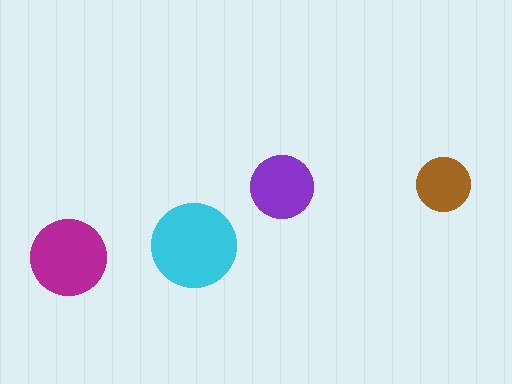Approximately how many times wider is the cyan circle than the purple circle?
About 1.5 times wider.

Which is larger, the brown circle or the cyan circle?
The cyan one.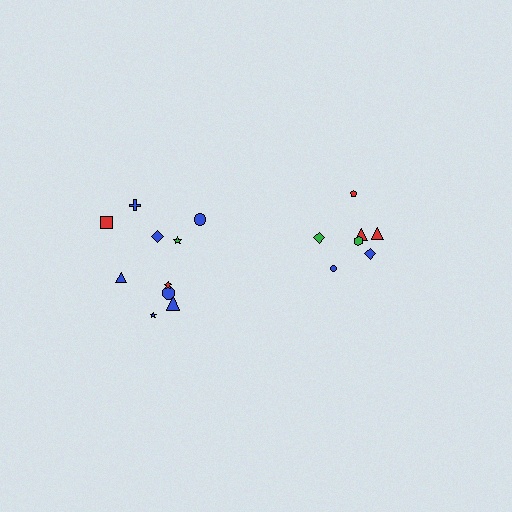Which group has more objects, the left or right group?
The left group.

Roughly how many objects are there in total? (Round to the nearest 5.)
Roughly 15 objects in total.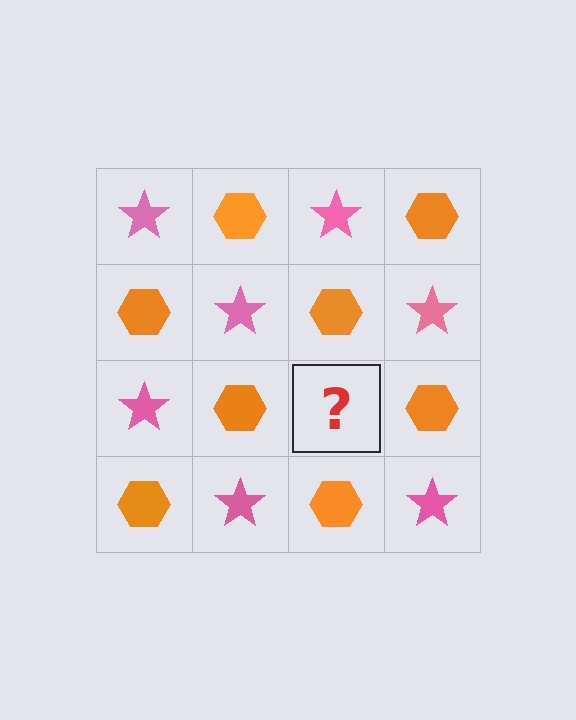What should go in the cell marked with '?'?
The missing cell should contain a pink star.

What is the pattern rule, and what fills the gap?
The rule is that it alternates pink star and orange hexagon in a checkerboard pattern. The gap should be filled with a pink star.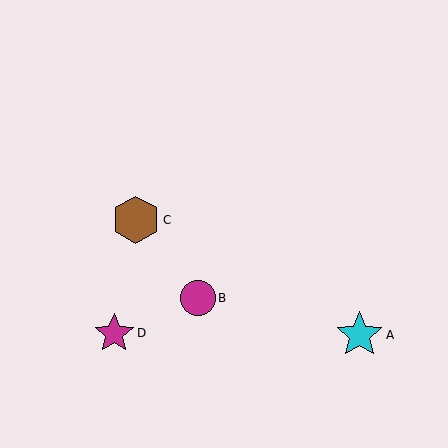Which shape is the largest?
The brown hexagon (labeled C) is the largest.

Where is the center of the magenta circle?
The center of the magenta circle is at (198, 298).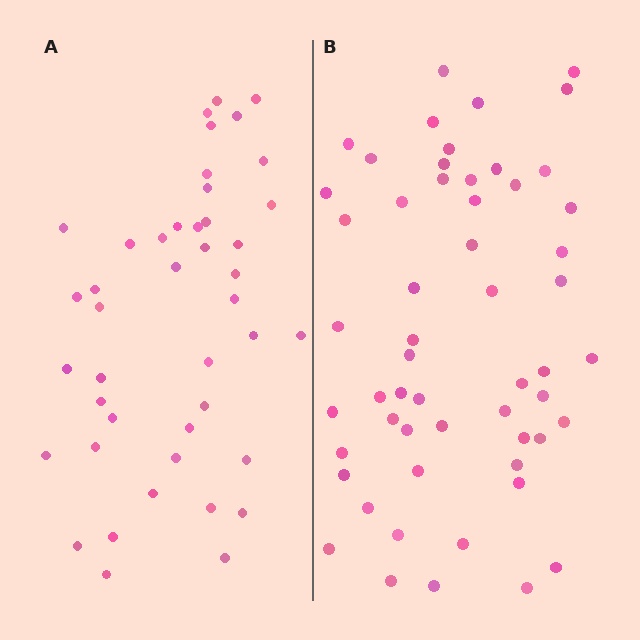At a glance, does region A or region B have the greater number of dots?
Region B (the right region) has more dots.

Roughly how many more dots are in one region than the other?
Region B has roughly 12 or so more dots than region A.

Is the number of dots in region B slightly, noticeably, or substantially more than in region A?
Region B has noticeably more, but not dramatically so. The ratio is roughly 1.3 to 1.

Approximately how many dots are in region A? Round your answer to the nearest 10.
About 40 dots. (The exact count is 43, which rounds to 40.)